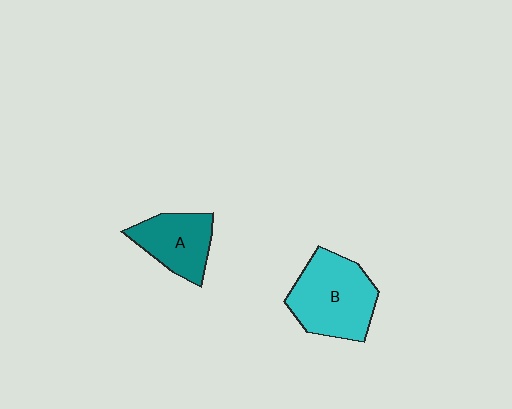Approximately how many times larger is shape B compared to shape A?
Approximately 1.4 times.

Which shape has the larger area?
Shape B (cyan).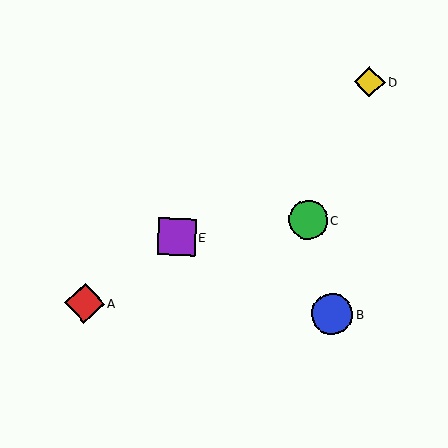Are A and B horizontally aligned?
Yes, both are at y≈303.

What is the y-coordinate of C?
Object C is at y≈220.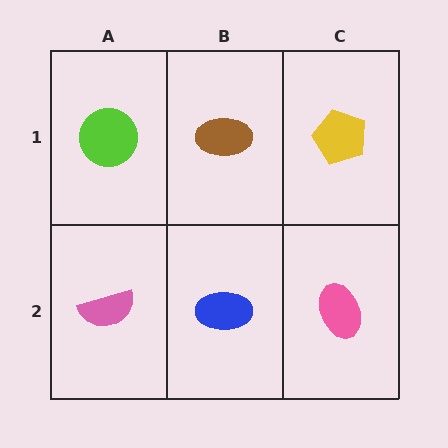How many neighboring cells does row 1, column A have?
2.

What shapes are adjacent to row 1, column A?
A pink semicircle (row 2, column A), a brown ellipse (row 1, column B).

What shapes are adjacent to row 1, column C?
A pink ellipse (row 2, column C), a brown ellipse (row 1, column B).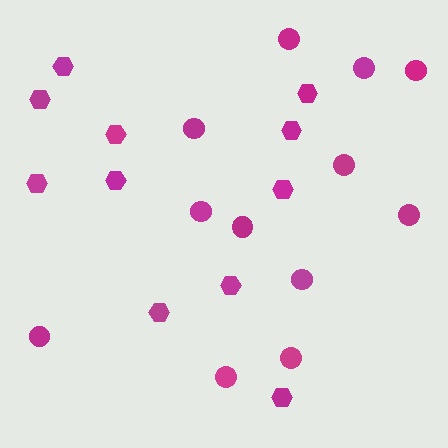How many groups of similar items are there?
There are 2 groups: one group of circles (12) and one group of hexagons (11).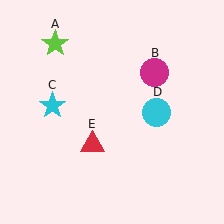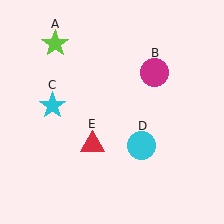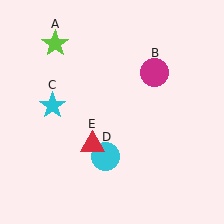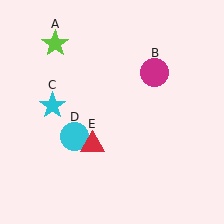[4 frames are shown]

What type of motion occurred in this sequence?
The cyan circle (object D) rotated clockwise around the center of the scene.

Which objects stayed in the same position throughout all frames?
Lime star (object A) and magenta circle (object B) and cyan star (object C) and red triangle (object E) remained stationary.